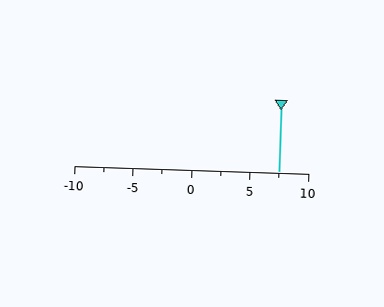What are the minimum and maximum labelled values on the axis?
The axis runs from -10 to 10.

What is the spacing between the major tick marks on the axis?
The major ticks are spaced 5 apart.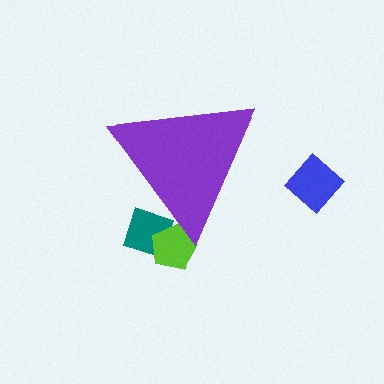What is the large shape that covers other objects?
A purple triangle.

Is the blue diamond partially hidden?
No, the blue diamond is fully visible.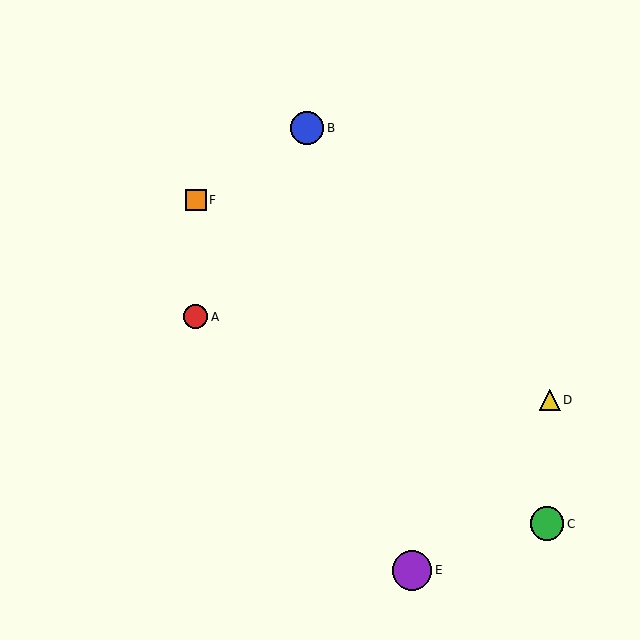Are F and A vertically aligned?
Yes, both are at x≈196.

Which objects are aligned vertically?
Objects A, F are aligned vertically.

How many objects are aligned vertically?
2 objects (A, F) are aligned vertically.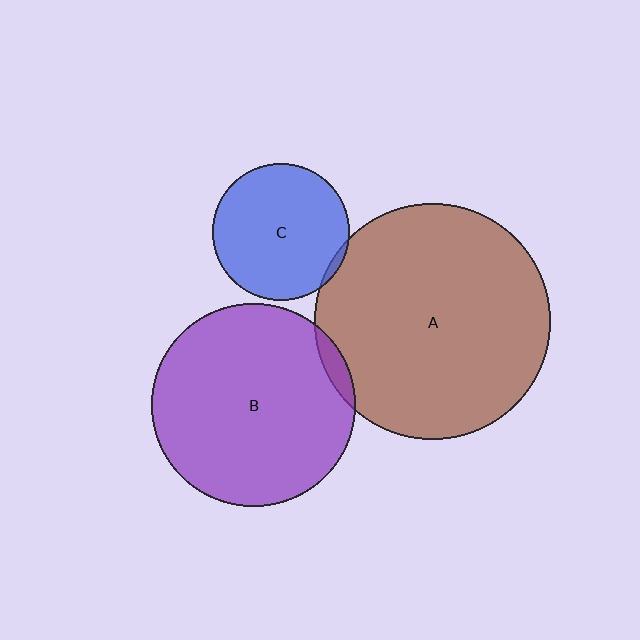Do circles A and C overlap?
Yes.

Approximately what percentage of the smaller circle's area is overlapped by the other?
Approximately 5%.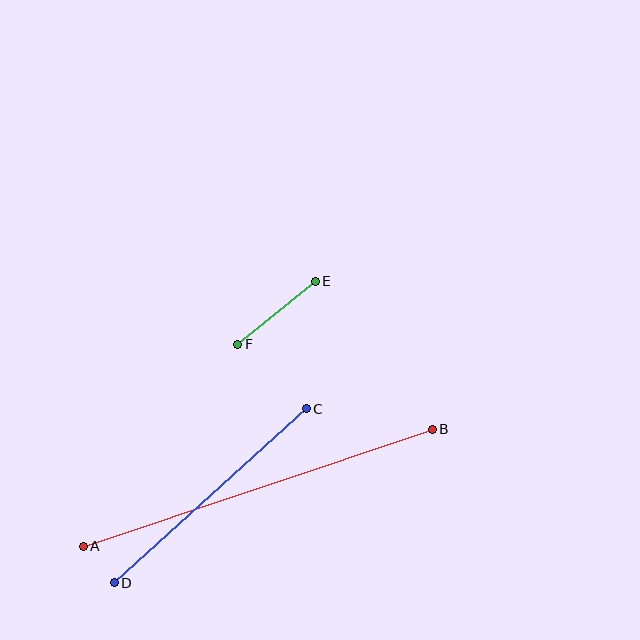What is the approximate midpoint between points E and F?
The midpoint is at approximately (277, 313) pixels.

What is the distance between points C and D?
The distance is approximately 259 pixels.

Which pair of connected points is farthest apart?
Points A and B are farthest apart.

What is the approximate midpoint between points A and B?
The midpoint is at approximately (258, 488) pixels.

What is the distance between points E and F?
The distance is approximately 100 pixels.